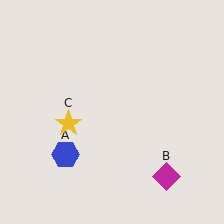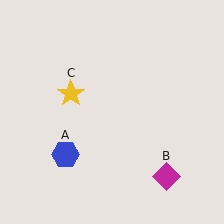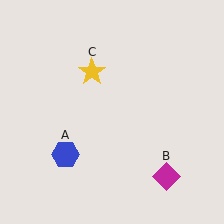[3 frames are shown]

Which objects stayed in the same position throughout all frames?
Blue hexagon (object A) and magenta diamond (object B) remained stationary.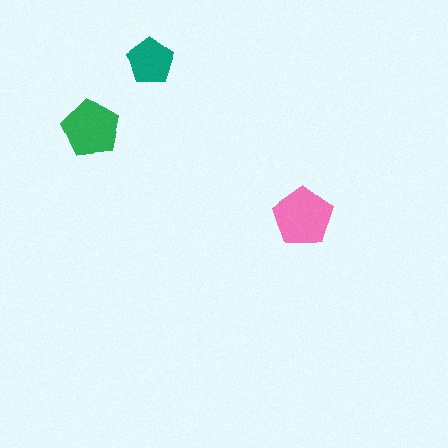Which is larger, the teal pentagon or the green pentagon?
The green one.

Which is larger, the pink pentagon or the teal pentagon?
The pink one.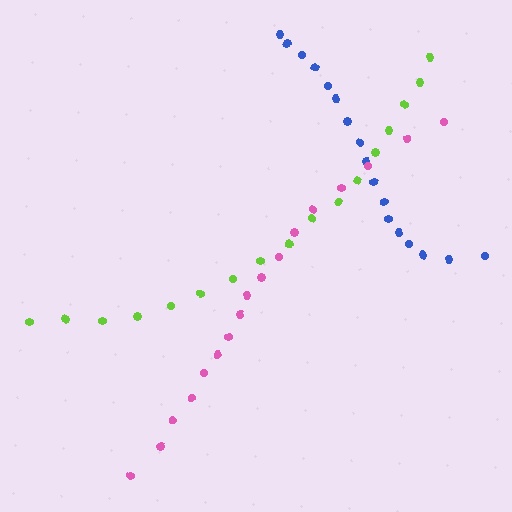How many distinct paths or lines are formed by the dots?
There are 3 distinct paths.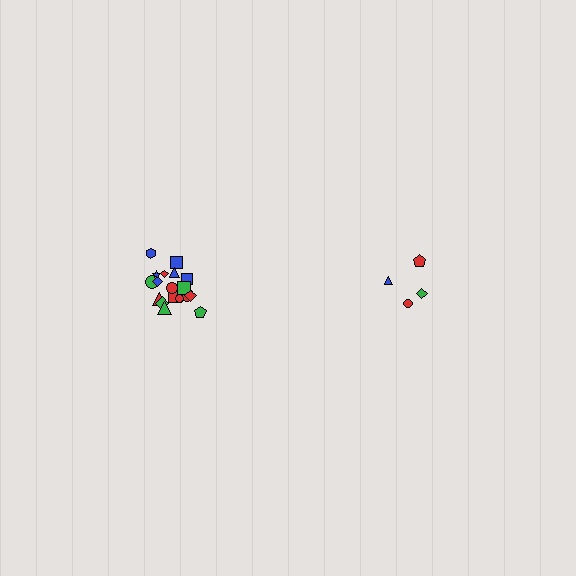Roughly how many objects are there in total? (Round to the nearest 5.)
Roughly 20 objects in total.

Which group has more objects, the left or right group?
The left group.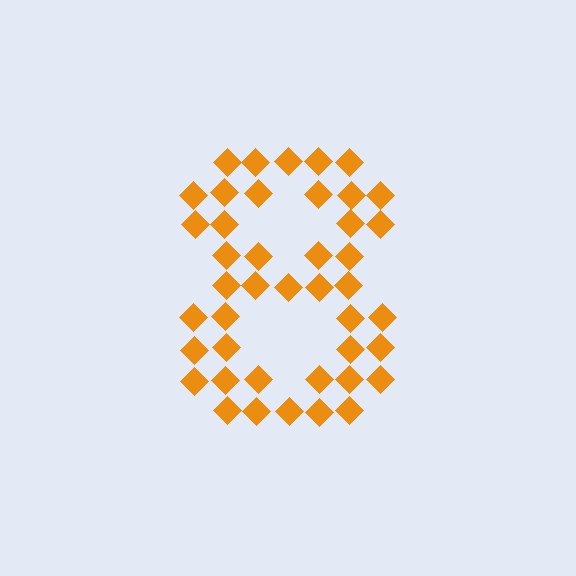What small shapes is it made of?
It is made of small diamonds.